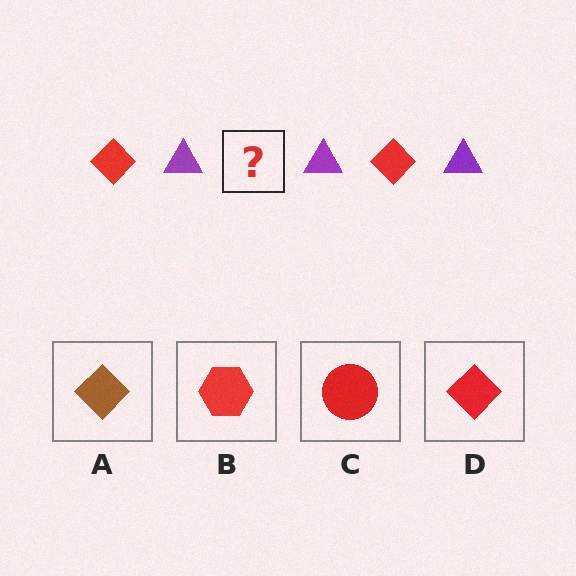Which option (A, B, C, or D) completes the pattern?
D.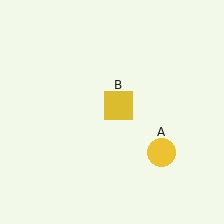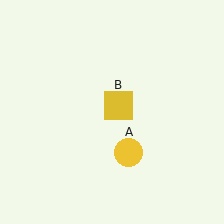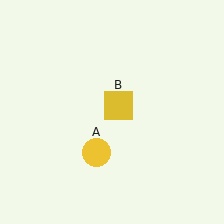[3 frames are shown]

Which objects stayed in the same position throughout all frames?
Yellow square (object B) remained stationary.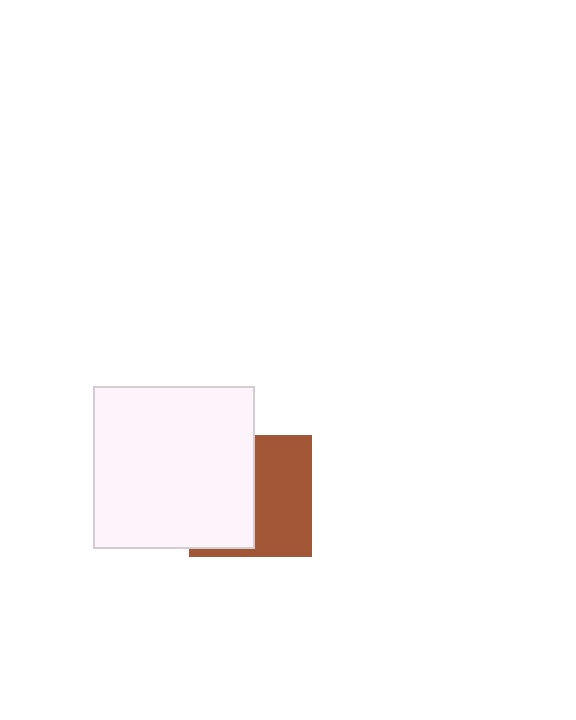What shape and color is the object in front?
The object in front is a white square.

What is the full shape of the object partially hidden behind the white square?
The partially hidden object is a brown square.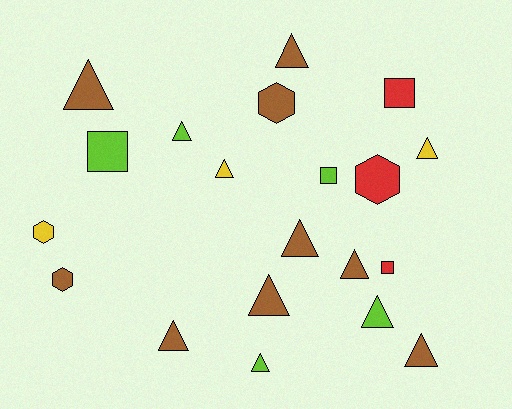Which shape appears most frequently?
Triangle, with 12 objects.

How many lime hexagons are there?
There are no lime hexagons.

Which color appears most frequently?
Brown, with 9 objects.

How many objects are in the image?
There are 20 objects.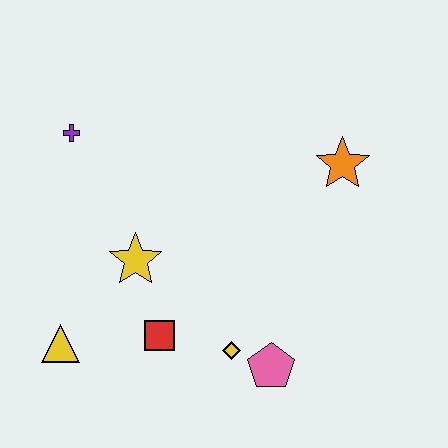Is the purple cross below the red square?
No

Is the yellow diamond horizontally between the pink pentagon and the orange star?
No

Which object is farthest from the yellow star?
The orange star is farthest from the yellow star.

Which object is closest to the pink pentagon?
The yellow diamond is closest to the pink pentagon.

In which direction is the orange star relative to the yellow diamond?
The orange star is above the yellow diamond.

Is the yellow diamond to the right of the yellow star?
Yes